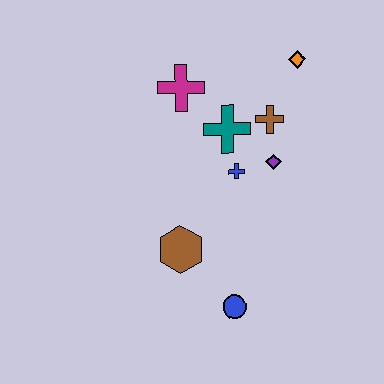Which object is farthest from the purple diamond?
The blue circle is farthest from the purple diamond.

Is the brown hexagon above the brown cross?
No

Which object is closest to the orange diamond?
The brown cross is closest to the orange diamond.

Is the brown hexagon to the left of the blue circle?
Yes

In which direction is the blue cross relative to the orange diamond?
The blue cross is below the orange diamond.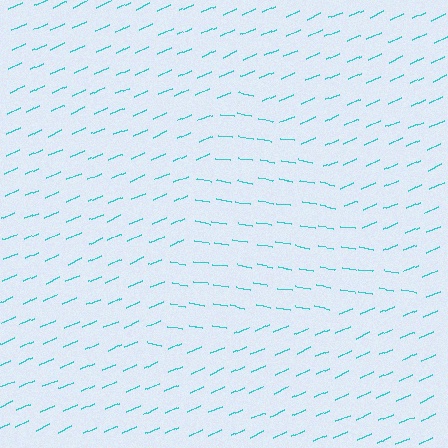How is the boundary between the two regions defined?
The boundary is defined purely by a change in line orientation (approximately 32 degrees difference). All lines are the same color and thickness.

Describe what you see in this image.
The image is filled with small cyan line segments. A triangle region in the image has lines oriented differently from the surrounding lines, creating a visible texture boundary.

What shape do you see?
I see a triangle.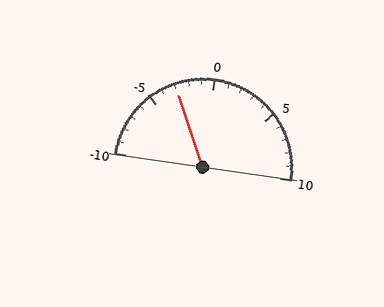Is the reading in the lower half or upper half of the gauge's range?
The reading is in the lower half of the range (-10 to 10).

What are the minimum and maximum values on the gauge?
The gauge ranges from -10 to 10.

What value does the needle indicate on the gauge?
The needle indicates approximately -3.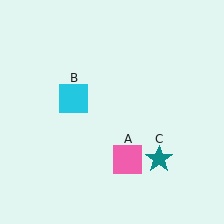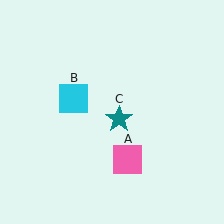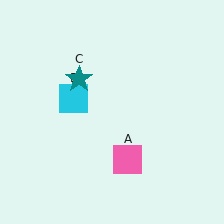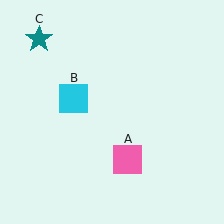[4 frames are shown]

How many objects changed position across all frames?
1 object changed position: teal star (object C).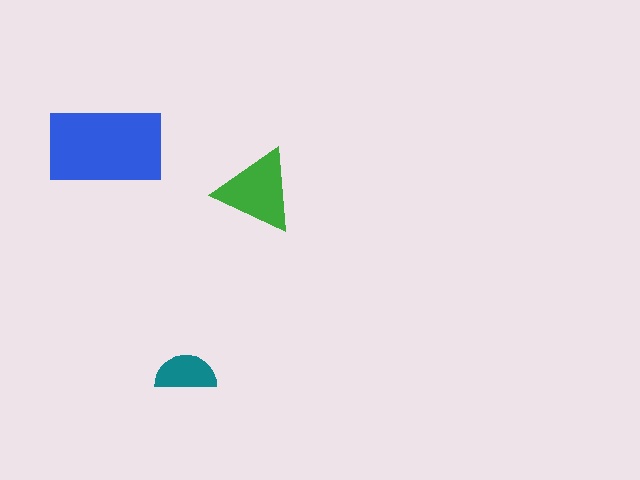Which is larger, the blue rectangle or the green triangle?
The blue rectangle.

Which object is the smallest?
The teal semicircle.